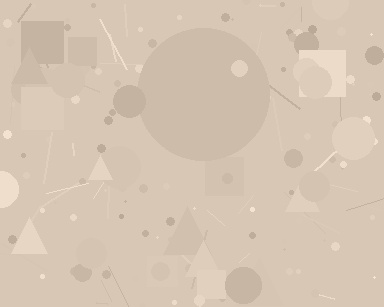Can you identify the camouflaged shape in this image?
The camouflaged shape is a circle.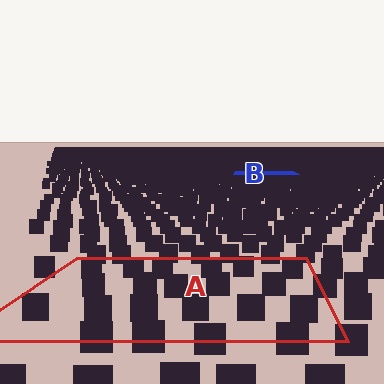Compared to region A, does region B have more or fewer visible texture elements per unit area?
Region B has more texture elements per unit area — they are packed more densely because it is farther away.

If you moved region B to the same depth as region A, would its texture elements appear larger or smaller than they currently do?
They would appear larger. At a closer depth, the same texture elements are projected at a bigger on-screen size.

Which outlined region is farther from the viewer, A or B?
Region B is farther from the viewer — the texture elements inside it appear smaller and more densely packed.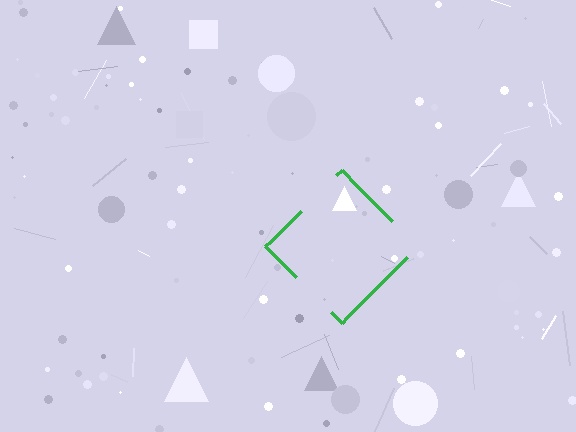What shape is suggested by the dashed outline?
The dashed outline suggests a diamond.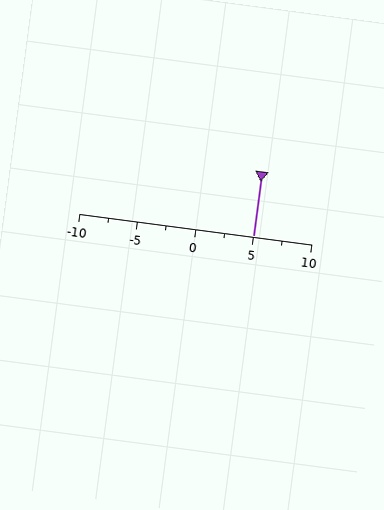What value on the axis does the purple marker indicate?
The marker indicates approximately 5.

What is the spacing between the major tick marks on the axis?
The major ticks are spaced 5 apart.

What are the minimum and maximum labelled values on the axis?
The axis runs from -10 to 10.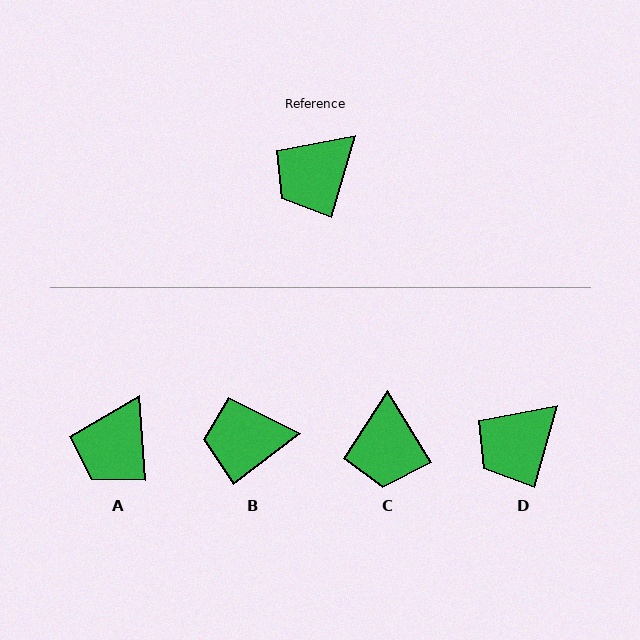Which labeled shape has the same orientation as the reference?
D.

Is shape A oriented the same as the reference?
No, it is off by about 20 degrees.